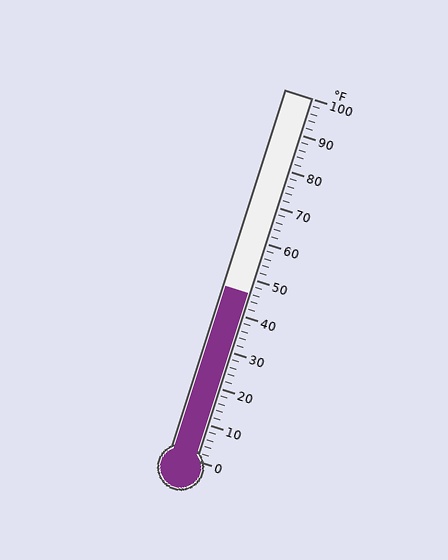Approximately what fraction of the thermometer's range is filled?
The thermometer is filled to approximately 45% of its range.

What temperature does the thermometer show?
The thermometer shows approximately 46°F.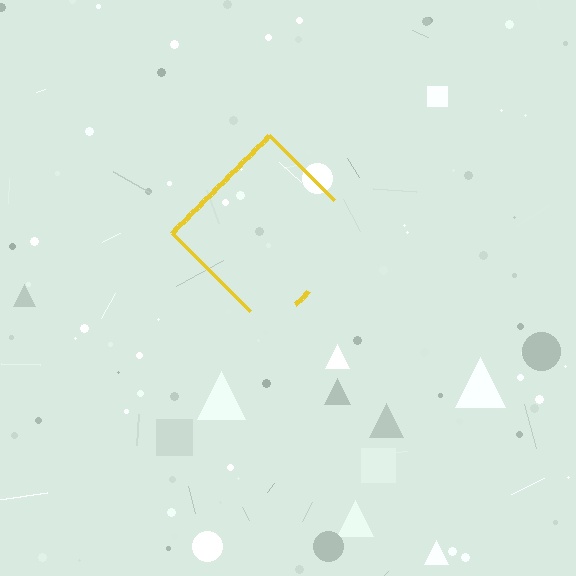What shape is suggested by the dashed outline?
The dashed outline suggests a diamond.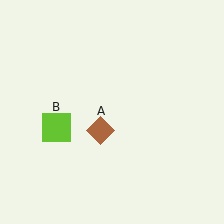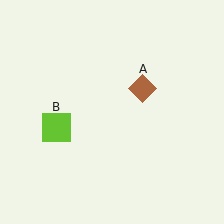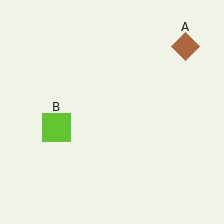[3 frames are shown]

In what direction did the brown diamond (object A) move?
The brown diamond (object A) moved up and to the right.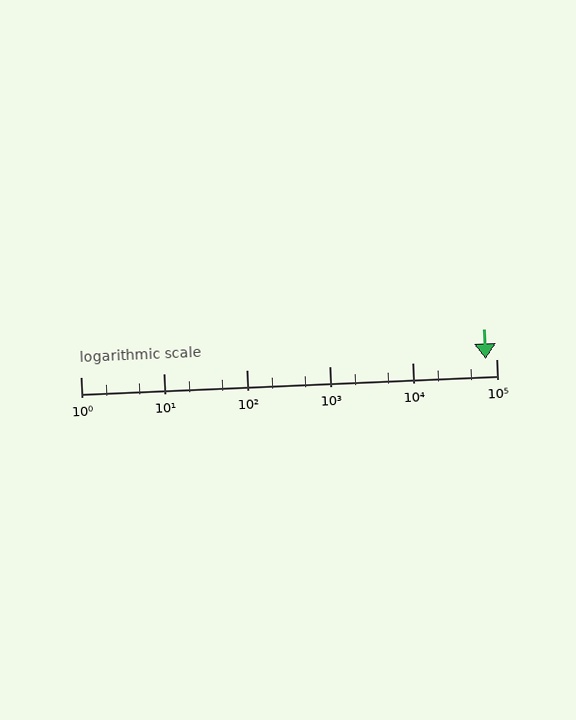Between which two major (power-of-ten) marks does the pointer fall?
The pointer is between 10000 and 100000.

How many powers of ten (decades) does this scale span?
The scale spans 5 decades, from 1 to 100000.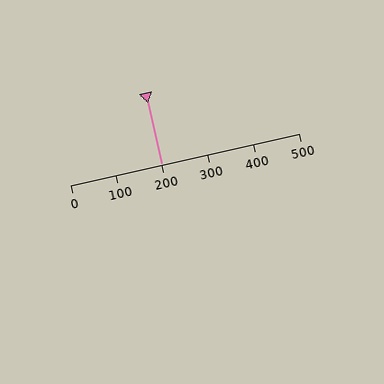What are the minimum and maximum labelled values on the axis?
The axis runs from 0 to 500.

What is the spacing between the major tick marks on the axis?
The major ticks are spaced 100 apart.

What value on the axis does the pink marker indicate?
The marker indicates approximately 200.